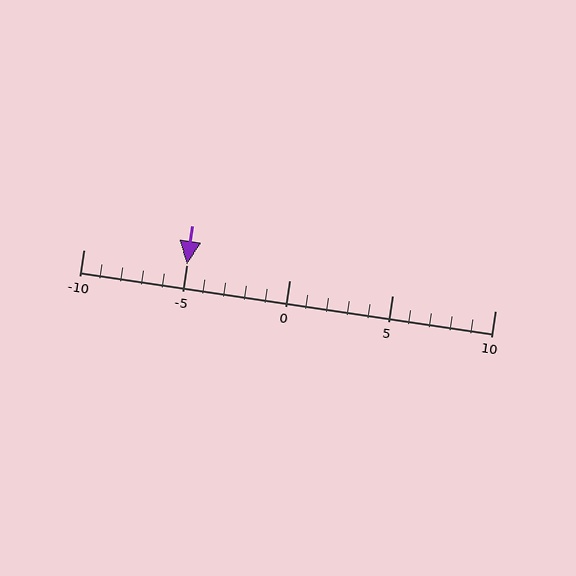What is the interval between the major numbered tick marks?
The major tick marks are spaced 5 units apart.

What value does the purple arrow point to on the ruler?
The purple arrow points to approximately -5.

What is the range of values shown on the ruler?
The ruler shows values from -10 to 10.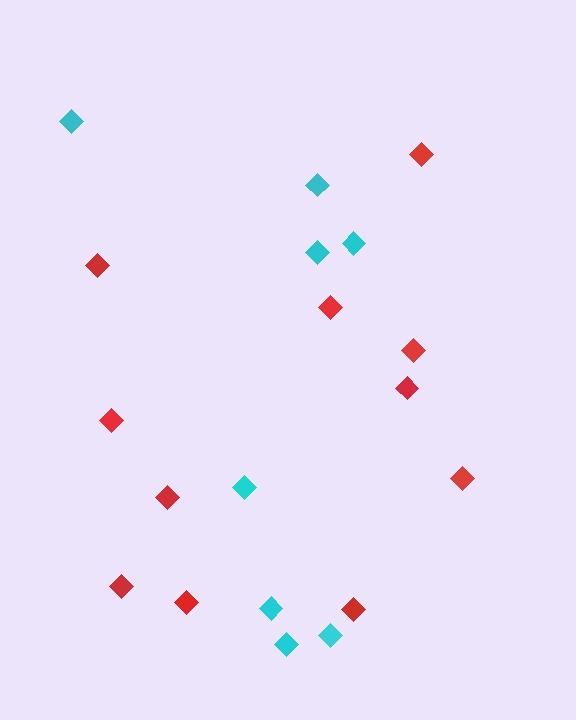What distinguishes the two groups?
There are 2 groups: one group of red diamonds (11) and one group of cyan diamonds (8).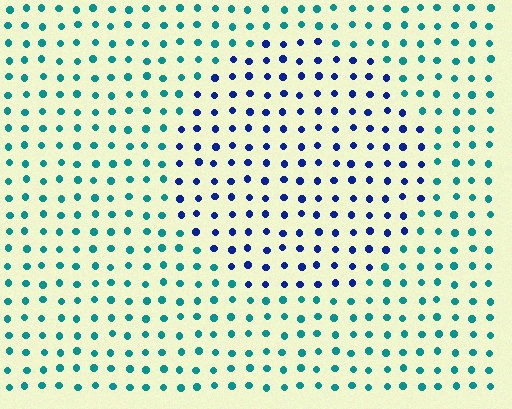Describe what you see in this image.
The image is filled with small teal elements in a uniform arrangement. A circle-shaped region is visible where the elements are tinted to a slightly different hue, forming a subtle color boundary.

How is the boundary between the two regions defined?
The boundary is defined purely by a slight shift in hue (about 52 degrees). Spacing, size, and orientation are identical on both sides.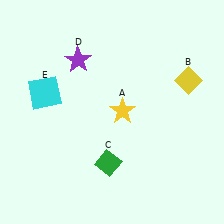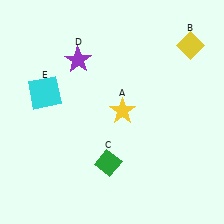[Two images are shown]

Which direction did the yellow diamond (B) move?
The yellow diamond (B) moved up.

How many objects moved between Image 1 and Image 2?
1 object moved between the two images.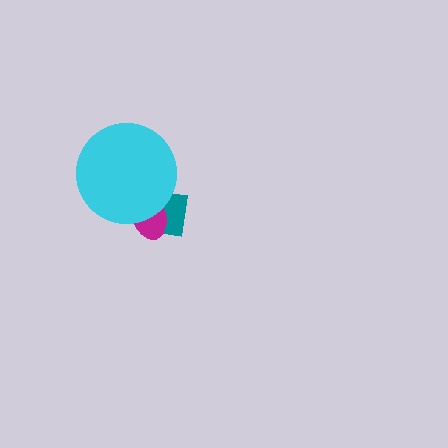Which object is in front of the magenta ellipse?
The cyan circle is in front of the magenta ellipse.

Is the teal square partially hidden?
Yes, it is partially covered by another shape.